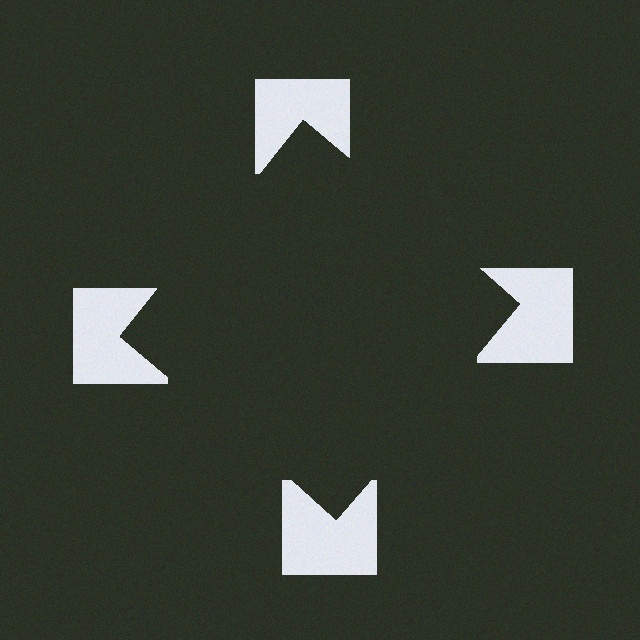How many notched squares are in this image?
There are 4 — one at each vertex of the illusory square.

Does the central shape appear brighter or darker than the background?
It typically appears slightly darker than the background, even though no actual brightness change is drawn.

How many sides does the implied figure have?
4 sides.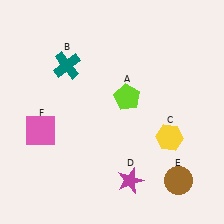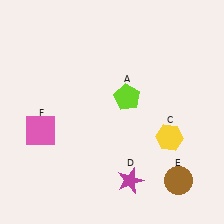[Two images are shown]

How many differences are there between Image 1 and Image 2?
There is 1 difference between the two images.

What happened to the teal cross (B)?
The teal cross (B) was removed in Image 2. It was in the top-left area of Image 1.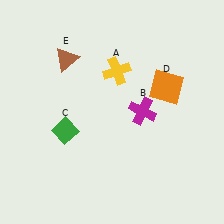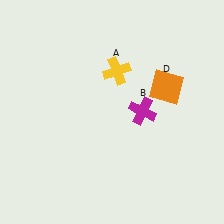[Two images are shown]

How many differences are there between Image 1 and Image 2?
There are 2 differences between the two images.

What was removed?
The brown triangle (E), the green diamond (C) were removed in Image 2.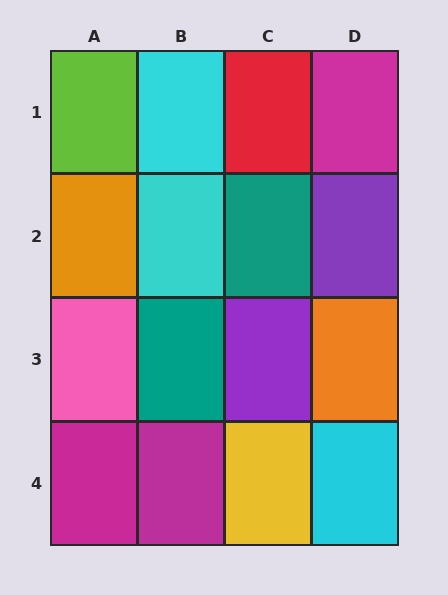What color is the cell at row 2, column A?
Orange.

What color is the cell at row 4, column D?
Cyan.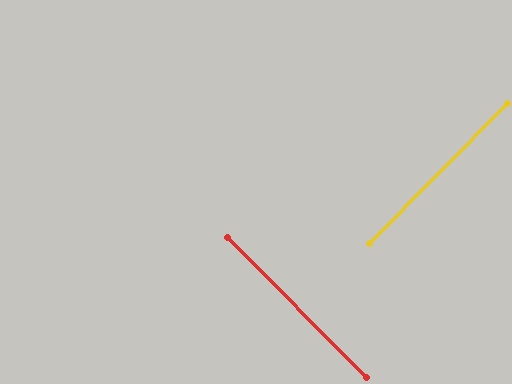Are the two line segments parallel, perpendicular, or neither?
Perpendicular — they meet at approximately 89°.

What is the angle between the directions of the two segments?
Approximately 89 degrees.